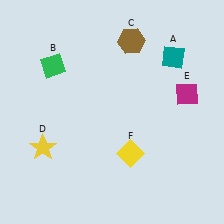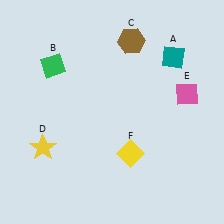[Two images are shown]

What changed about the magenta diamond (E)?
In Image 1, E is magenta. In Image 2, it changed to pink.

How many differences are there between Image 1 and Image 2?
There is 1 difference between the two images.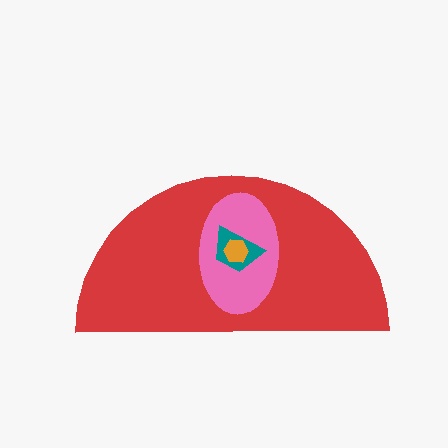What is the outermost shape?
The red semicircle.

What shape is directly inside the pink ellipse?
The teal trapezoid.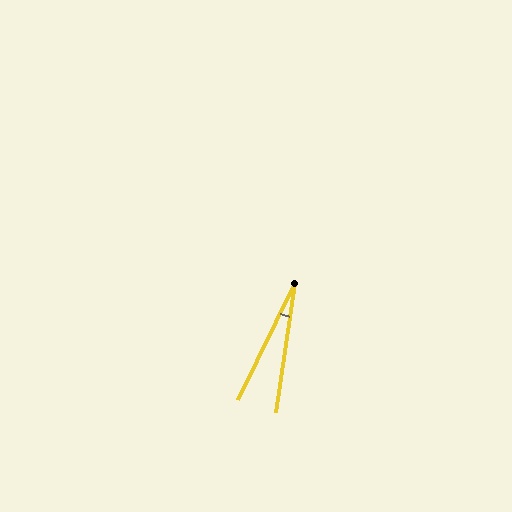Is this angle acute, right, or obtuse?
It is acute.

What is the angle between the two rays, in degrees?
Approximately 17 degrees.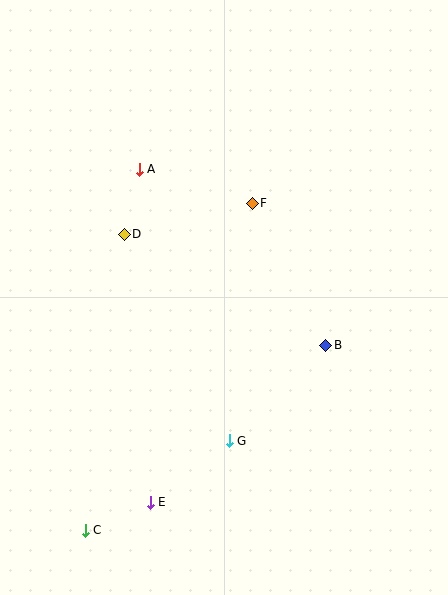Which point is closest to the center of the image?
Point F at (252, 203) is closest to the center.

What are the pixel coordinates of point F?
Point F is at (252, 203).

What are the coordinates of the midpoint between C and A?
The midpoint between C and A is at (112, 350).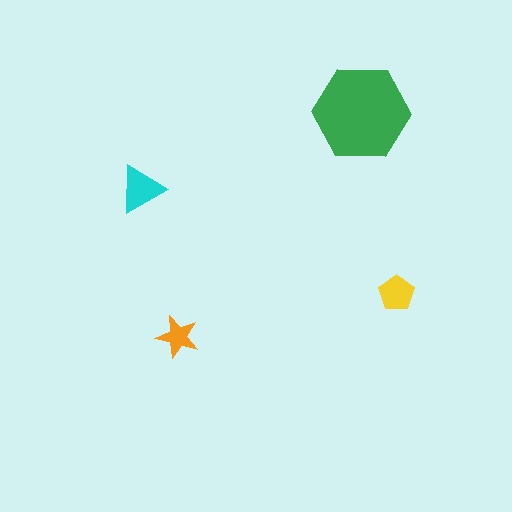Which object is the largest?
The green hexagon.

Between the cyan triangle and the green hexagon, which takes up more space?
The green hexagon.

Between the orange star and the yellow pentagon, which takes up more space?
The yellow pentagon.